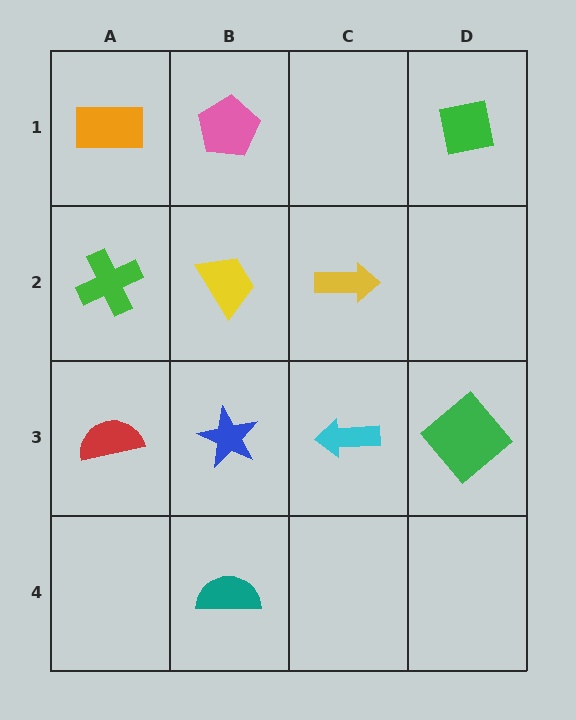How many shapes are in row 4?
1 shape.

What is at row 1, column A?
An orange rectangle.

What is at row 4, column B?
A teal semicircle.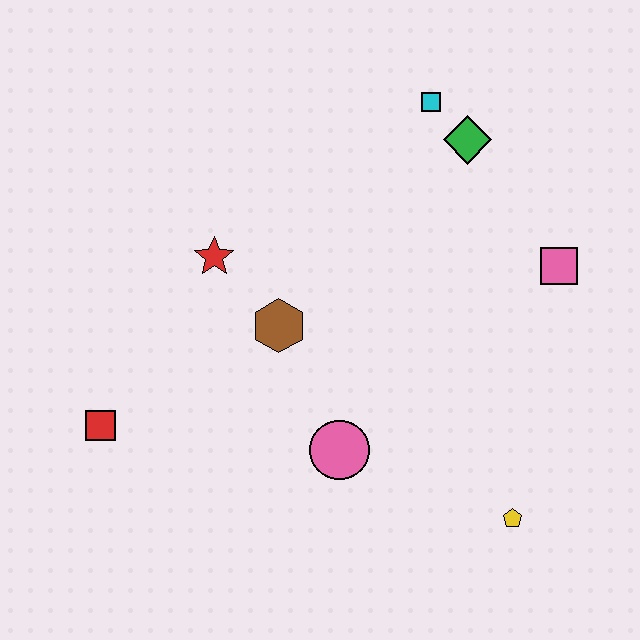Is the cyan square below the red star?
No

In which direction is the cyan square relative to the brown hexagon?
The cyan square is above the brown hexagon.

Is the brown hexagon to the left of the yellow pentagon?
Yes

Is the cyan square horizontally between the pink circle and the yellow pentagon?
Yes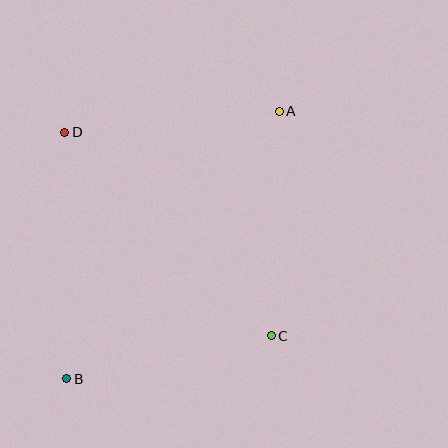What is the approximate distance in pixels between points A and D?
The distance between A and D is approximately 216 pixels.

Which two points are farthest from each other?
Points A and B are farthest from each other.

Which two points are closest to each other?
Points B and C are closest to each other.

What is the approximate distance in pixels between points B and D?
The distance between B and D is approximately 246 pixels.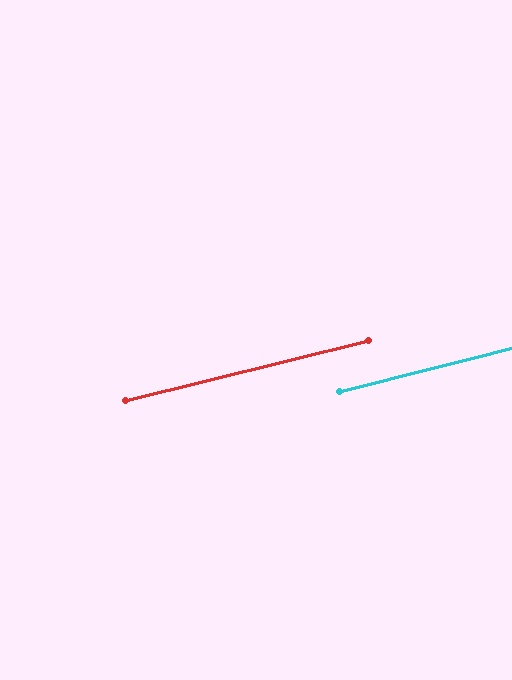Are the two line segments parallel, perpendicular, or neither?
Parallel — their directions differ by only 0.5°.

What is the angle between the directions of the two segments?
Approximately 1 degree.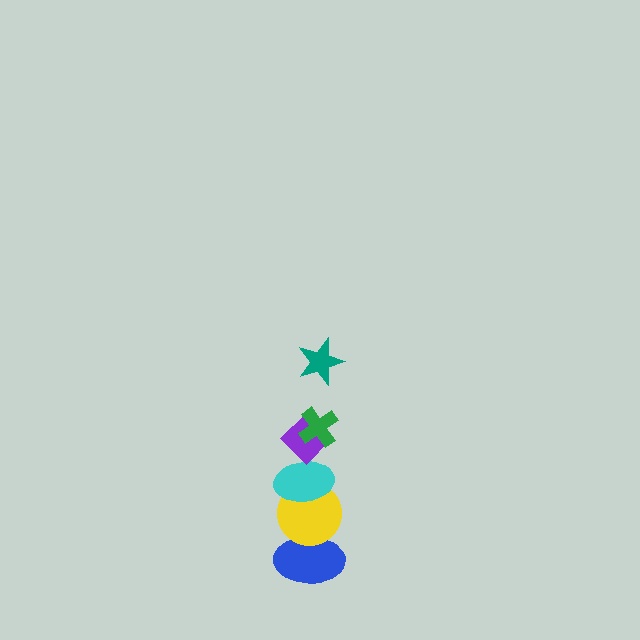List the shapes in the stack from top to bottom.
From top to bottom: the teal star, the green cross, the purple diamond, the cyan ellipse, the yellow circle, the blue ellipse.